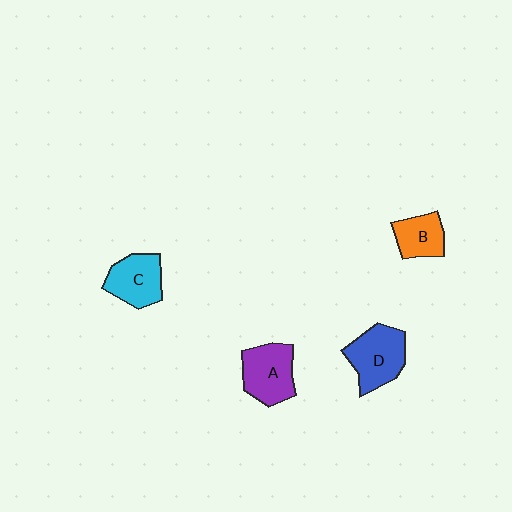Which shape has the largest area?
Shape D (blue).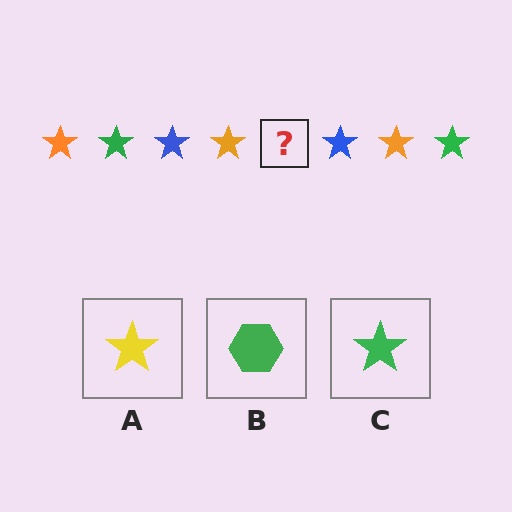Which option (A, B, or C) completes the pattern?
C.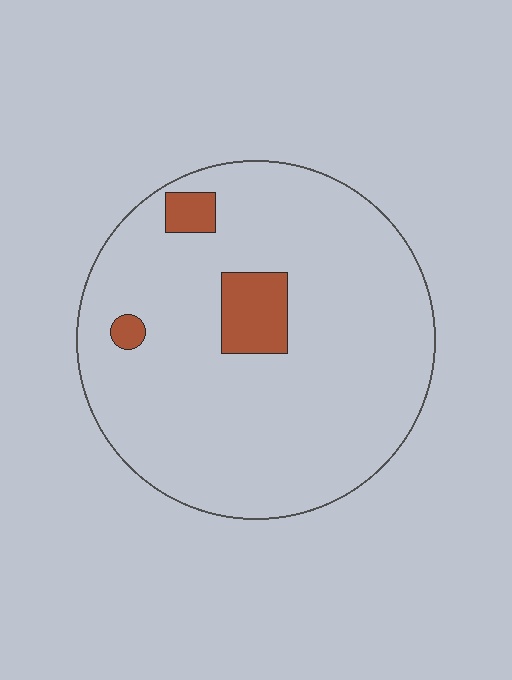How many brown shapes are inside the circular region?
3.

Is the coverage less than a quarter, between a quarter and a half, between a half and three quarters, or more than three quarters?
Less than a quarter.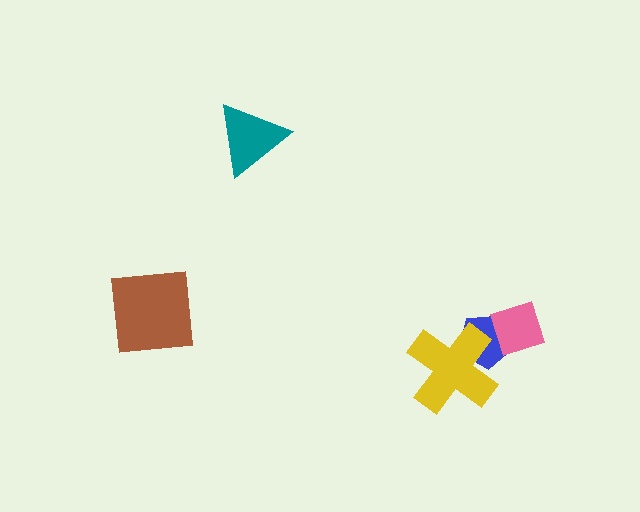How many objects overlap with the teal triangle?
0 objects overlap with the teal triangle.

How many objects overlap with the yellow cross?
1 object overlaps with the yellow cross.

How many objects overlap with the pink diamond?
1 object overlaps with the pink diamond.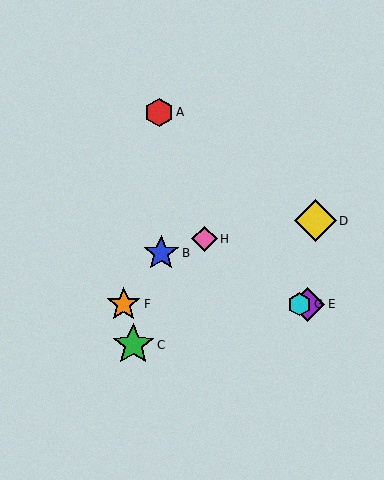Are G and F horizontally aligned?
Yes, both are at y≈304.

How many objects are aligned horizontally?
3 objects (E, F, G) are aligned horizontally.